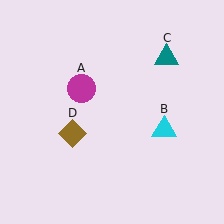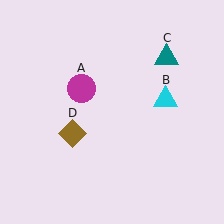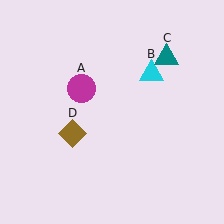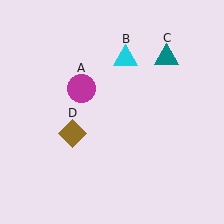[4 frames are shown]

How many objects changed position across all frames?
1 object changed position: cyan triangle (object B).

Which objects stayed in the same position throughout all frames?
Magenta circle (object A) and teal triangle (object C) and brown diamond (object D) remained stationary.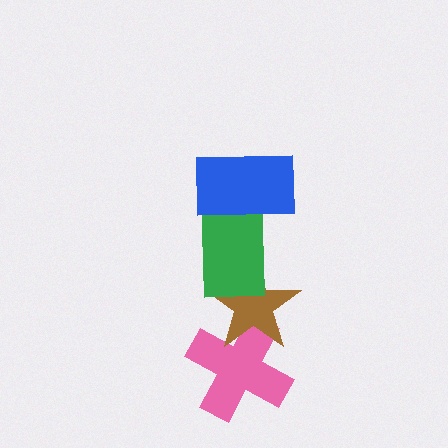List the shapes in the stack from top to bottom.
From top to bottom: the blue rectangle, the green rectangle, the brown star, the pink cross.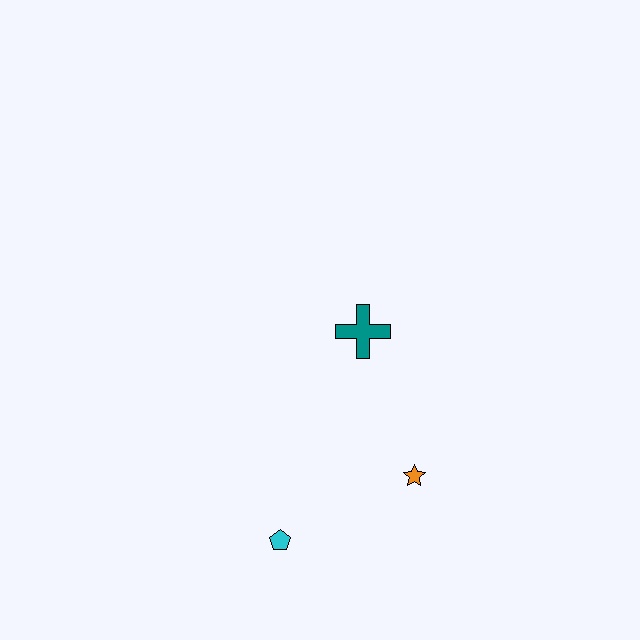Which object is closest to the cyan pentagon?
The orange star is closest to the cyan pentagon.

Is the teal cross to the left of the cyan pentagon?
No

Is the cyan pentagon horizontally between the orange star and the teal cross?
No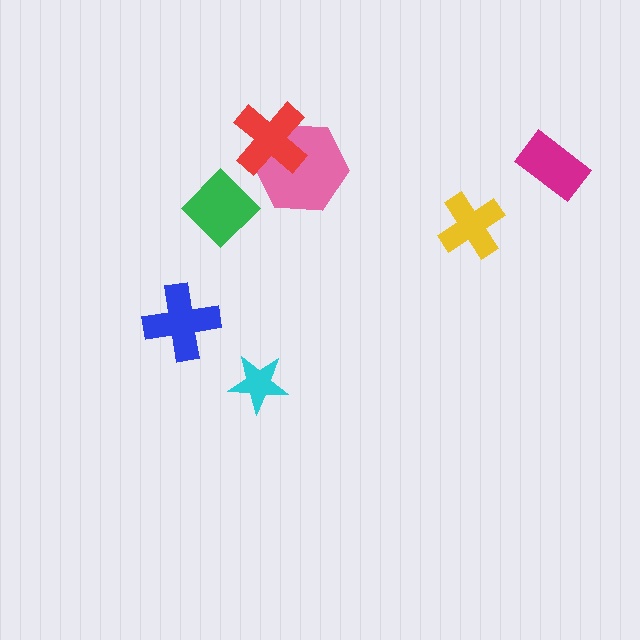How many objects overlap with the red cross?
1 object overlaps with the red cross.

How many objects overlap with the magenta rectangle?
0 objects overlap with the magenta rectangle.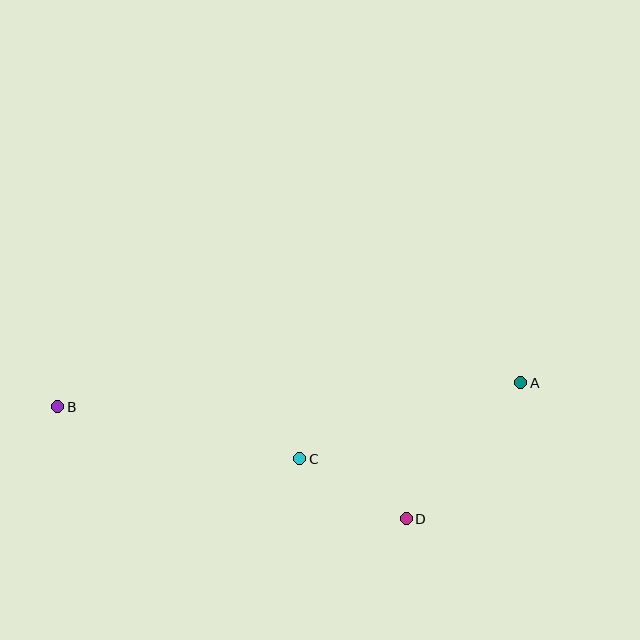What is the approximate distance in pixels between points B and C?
The distance between B and C is approximately 248 pixels.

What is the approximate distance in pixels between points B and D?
The distance between B and D is approximately 366 pixels.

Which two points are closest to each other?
Points C and D are closest to each other.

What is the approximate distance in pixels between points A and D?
The distance between A and D is approximately 178 pixels.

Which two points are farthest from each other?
Points A and B are farthest from each other.